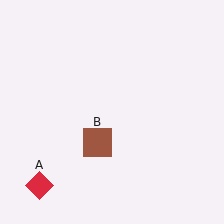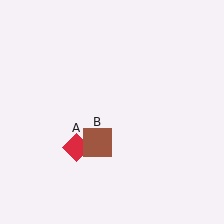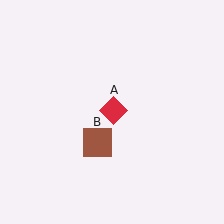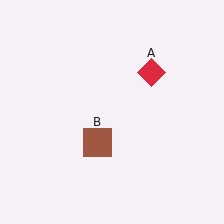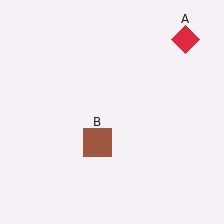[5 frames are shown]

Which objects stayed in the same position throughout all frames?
Brown square (object B) remained stationary.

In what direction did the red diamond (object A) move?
The red diamond (object A) moved up and to the right.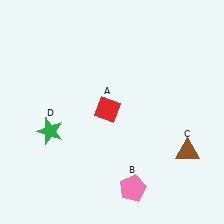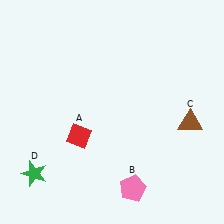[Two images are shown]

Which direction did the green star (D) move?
The green star (D) moved down.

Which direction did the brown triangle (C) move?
The brown triangle (C) moved up.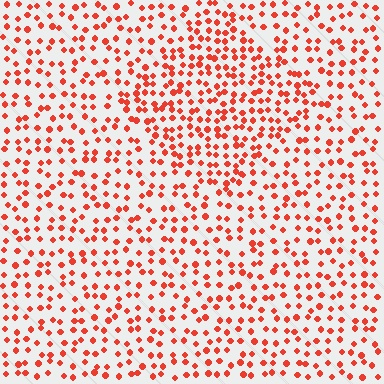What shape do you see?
I see a diamond.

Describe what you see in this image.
The image contains small red elements arranged at two different densities. A diamond-shaped region is visible where the elements are more densely packed than the surrounding area.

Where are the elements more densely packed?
The elements are more densely packed inside the diamond boundary.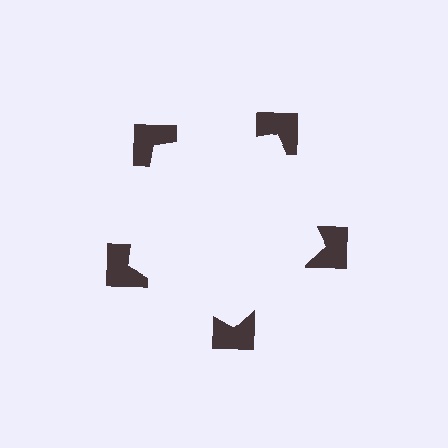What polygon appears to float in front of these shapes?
An illusory pentagon — its edges are inferred from the aligned wedge cuts in the notched squares, not physically drawn.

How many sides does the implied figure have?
5 sides.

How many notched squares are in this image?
There are 5 — one at each vertex of the illusory pentagon.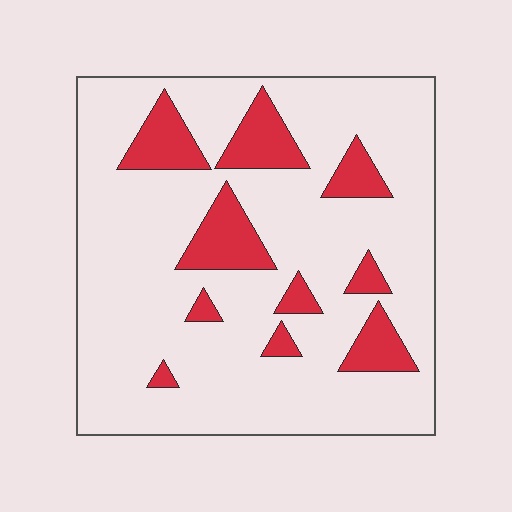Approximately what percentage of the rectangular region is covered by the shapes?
Approximately 15%.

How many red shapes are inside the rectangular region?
10.